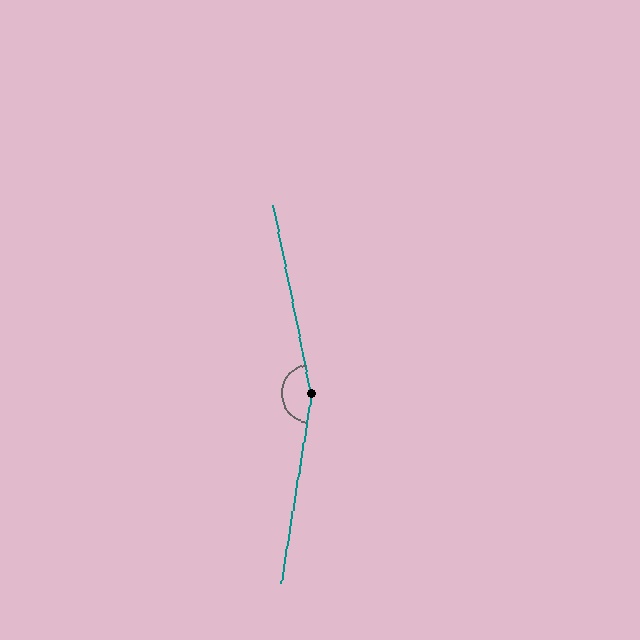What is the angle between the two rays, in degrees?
Approximately 160 degrees.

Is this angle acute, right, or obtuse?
It is obtuse.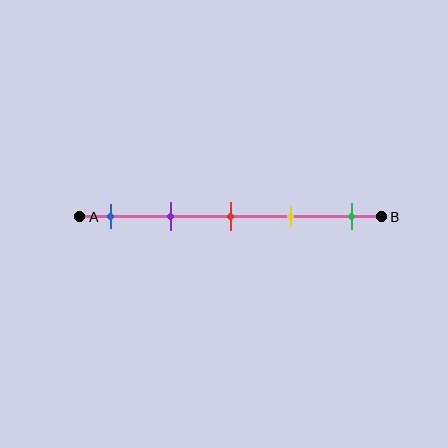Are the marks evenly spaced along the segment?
Yes, the marks are approximately evenly spaced.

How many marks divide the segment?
There are 5 marks dividing the segment.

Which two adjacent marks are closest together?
The red and yellow marks are the closest adjacent pair.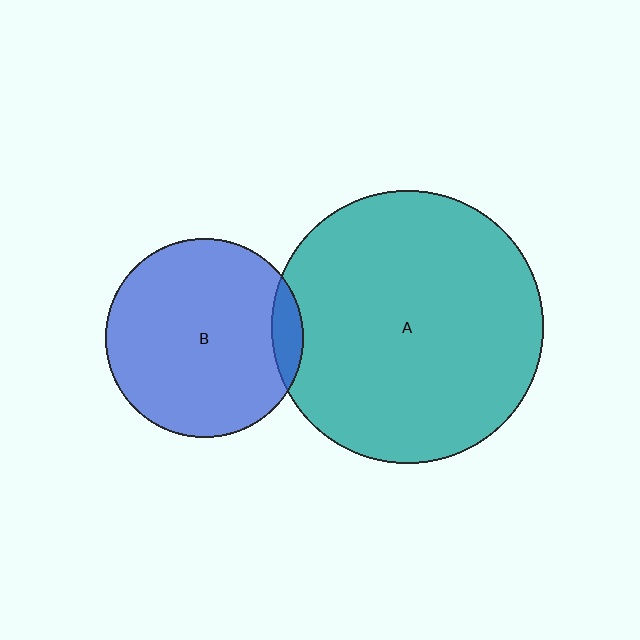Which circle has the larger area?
Circle A (teal).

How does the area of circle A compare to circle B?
Approximately 1.9 times.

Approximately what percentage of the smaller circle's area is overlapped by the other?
Approximately 10%.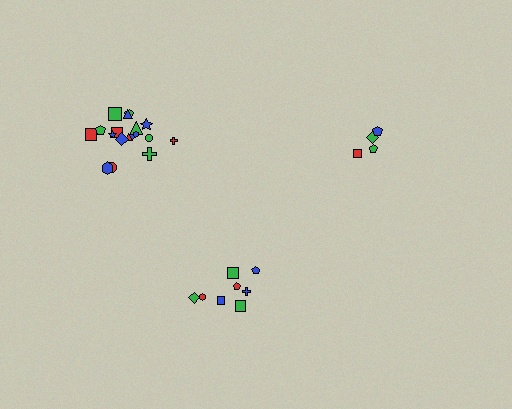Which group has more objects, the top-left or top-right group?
The top-left group.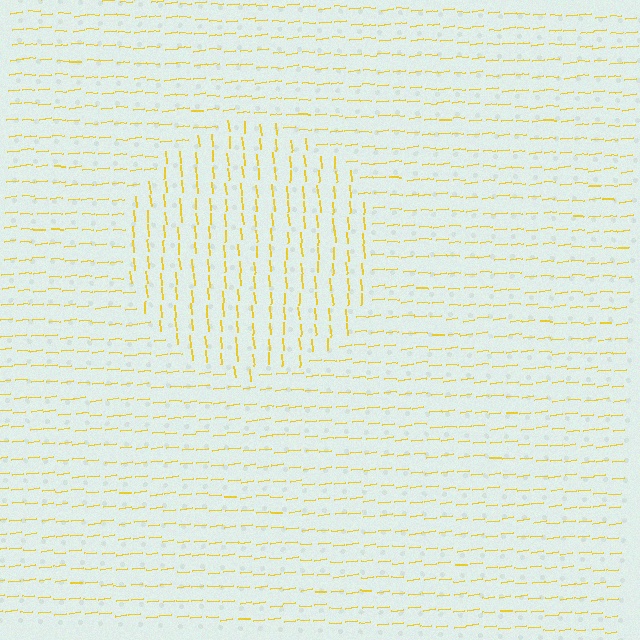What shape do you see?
I see a circle.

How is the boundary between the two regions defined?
The boundary is defined purely by a change in line orientation (approximately 89 degrees difference). All lines are the same color and thickness.